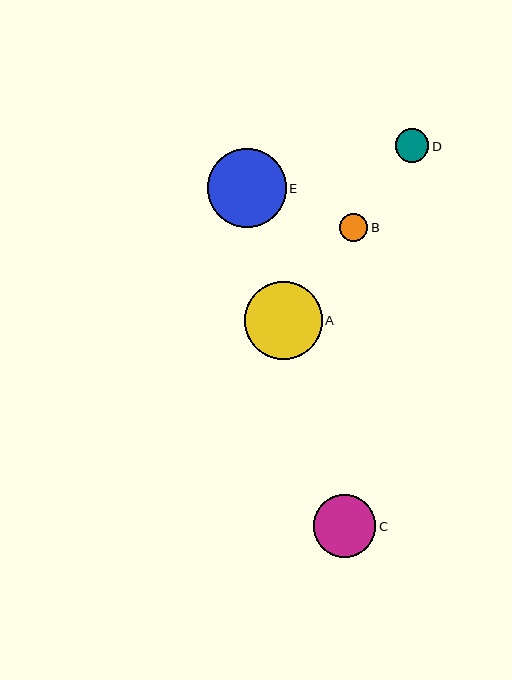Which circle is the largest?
Circle E is the largest with a size of approximately 79 pixels.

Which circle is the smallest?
Circle B is the smallest with a size of approximately 28 pixels.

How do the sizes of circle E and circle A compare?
Circle E and circle A are approximately the same size.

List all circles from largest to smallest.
From largest to smallest: E, A, C, D, B.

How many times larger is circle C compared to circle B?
Circle C is approximately 2.2 times the size of circle B.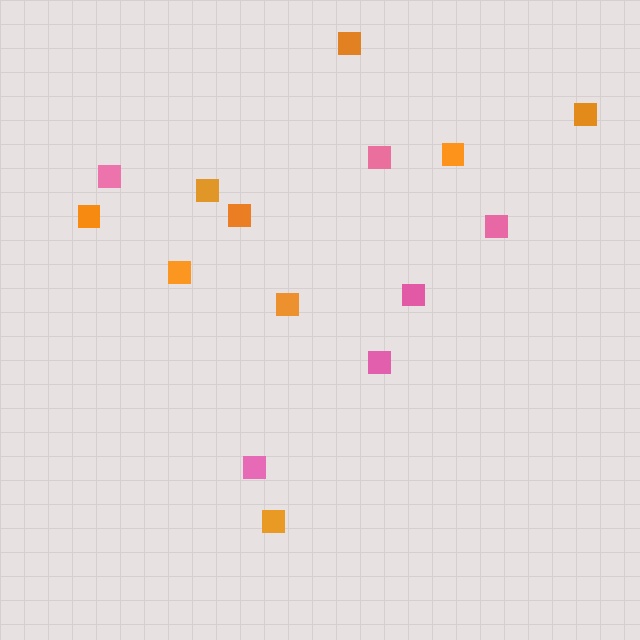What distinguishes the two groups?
There are 2 groups: one group of pink squares (6) and one group of orange squares (9).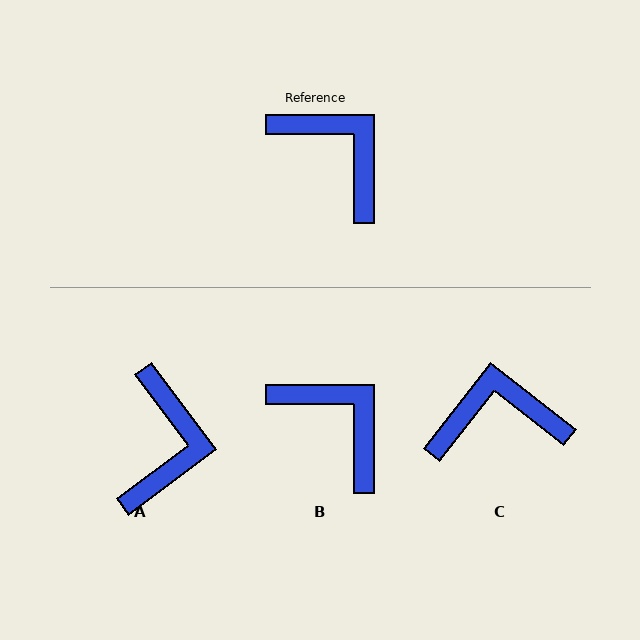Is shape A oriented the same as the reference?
No, it is off by about 53 degrees.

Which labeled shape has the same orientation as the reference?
B.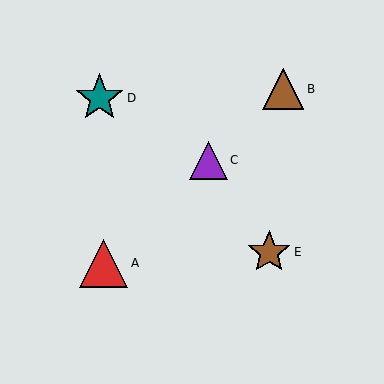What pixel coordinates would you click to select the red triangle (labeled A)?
Click at (104, 263) to select the red triangle A.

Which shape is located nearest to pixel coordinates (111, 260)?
The red triangle (labeled A) at (104, 263) is nearest to that location.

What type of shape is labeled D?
Shape D is a teal star.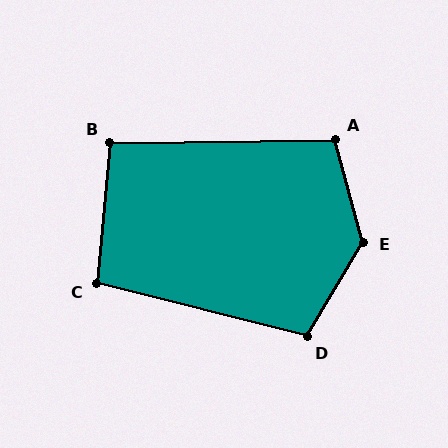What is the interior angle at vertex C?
Approximately 99 degrees (obtuse).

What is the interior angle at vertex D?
Approximately 106 degrees (obtuse).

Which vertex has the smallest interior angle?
B, at approximately 96 degrees.